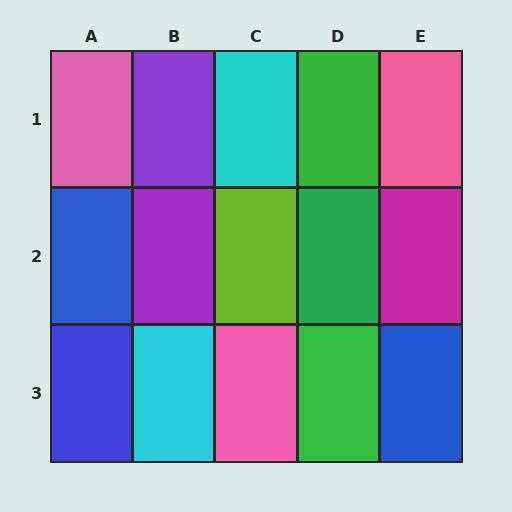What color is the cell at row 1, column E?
Pink.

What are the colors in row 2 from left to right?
Blue, purple, lime, green, magenta.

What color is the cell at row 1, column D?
Green.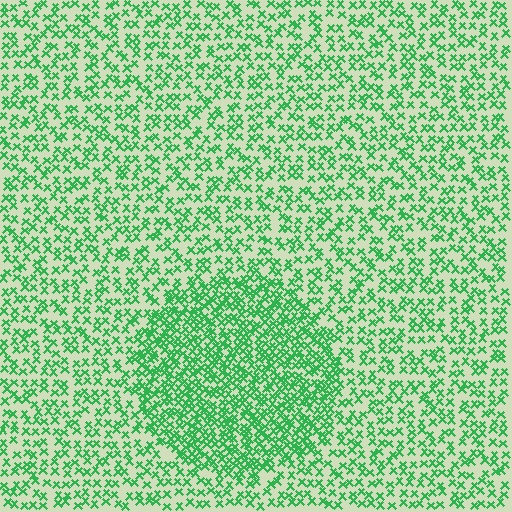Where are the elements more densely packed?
The elements are more densely packed inside the circle boundary.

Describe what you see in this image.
The image contains small green elements arranged at two different densities. A circle-shaped region is visible where the elements are more densely packed than the surrounding area.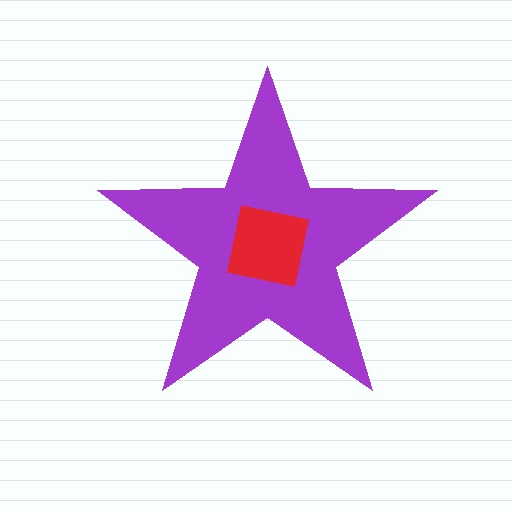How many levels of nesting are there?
2.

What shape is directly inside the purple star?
The red square.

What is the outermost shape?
The purple star.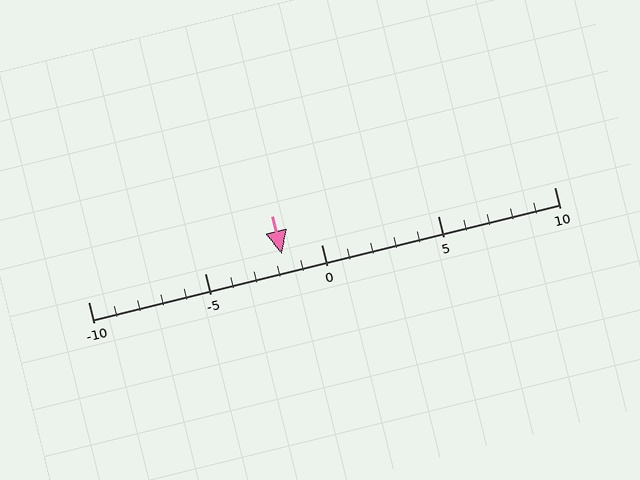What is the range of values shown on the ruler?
The ruler shows values from -10 to 10.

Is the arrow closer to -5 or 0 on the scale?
The arrow is closer to 0.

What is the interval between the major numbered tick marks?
The major tick marks are spaced 5 units apart.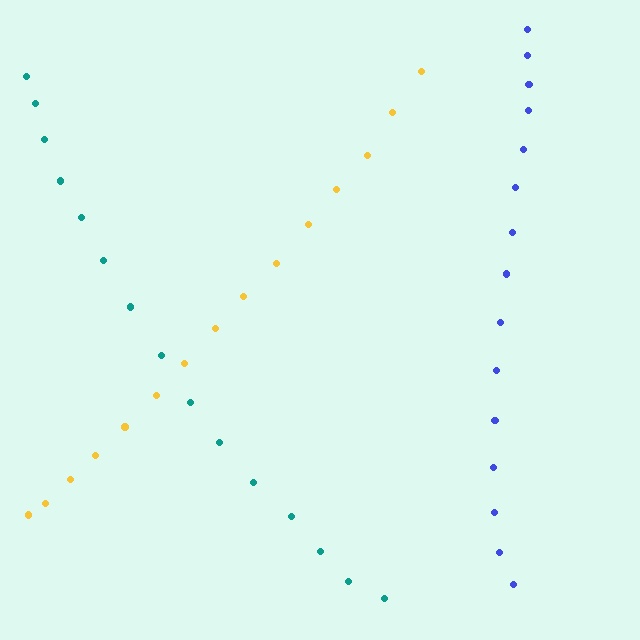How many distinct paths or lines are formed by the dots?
There are 3 distinct paths.